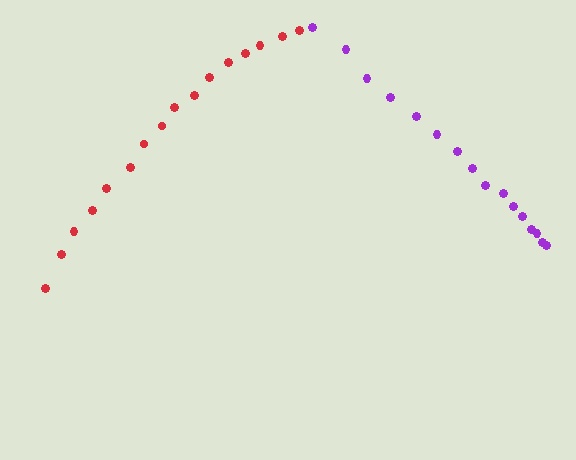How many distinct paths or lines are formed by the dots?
There are 2 distinct paths.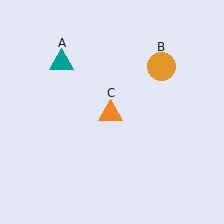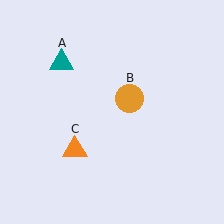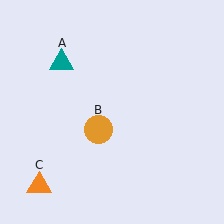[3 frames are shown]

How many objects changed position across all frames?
2 objects changed position: orange circle (object B), orange triangle (object C).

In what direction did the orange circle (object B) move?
The orange circle (object B) moved down and to the left.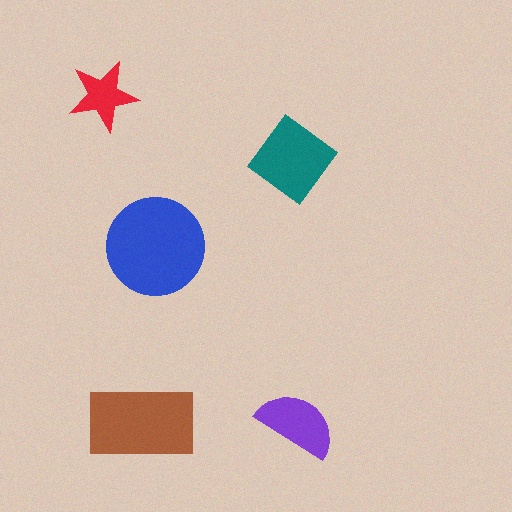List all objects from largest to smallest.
The blue circle, the brown rectangle, the teal diamond, the purple semicircle, the red star.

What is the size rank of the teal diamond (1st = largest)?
3rd.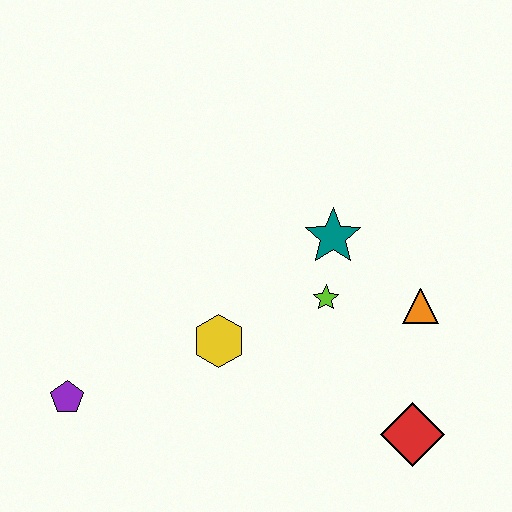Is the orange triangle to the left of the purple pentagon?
No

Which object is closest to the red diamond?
The orange triangle is closest to the red diamond.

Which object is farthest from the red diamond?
The purple pentagon is farthest from the red diamond.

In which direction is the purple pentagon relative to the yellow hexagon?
The purple pentagon is to the left of the yellow hexagon.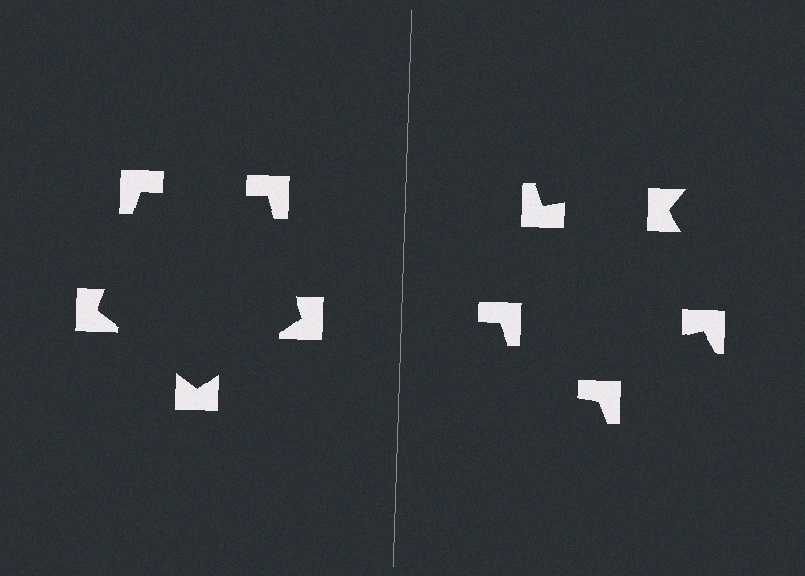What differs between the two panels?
The notched squares are positioned identically on both sides; only the wedge orientations differ. On the left they align to a pentagon; on the right they are misaligned.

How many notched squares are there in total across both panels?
10 — 5 on each side.